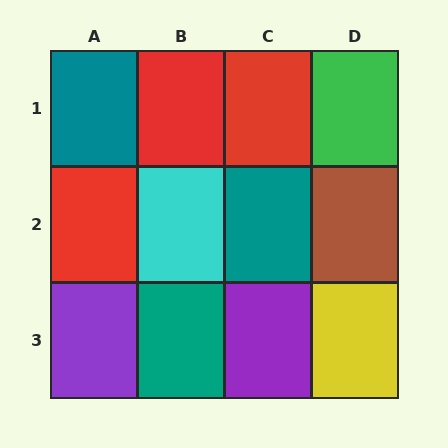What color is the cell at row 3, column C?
Purple.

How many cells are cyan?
1 cell is cyan.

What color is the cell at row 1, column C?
Red.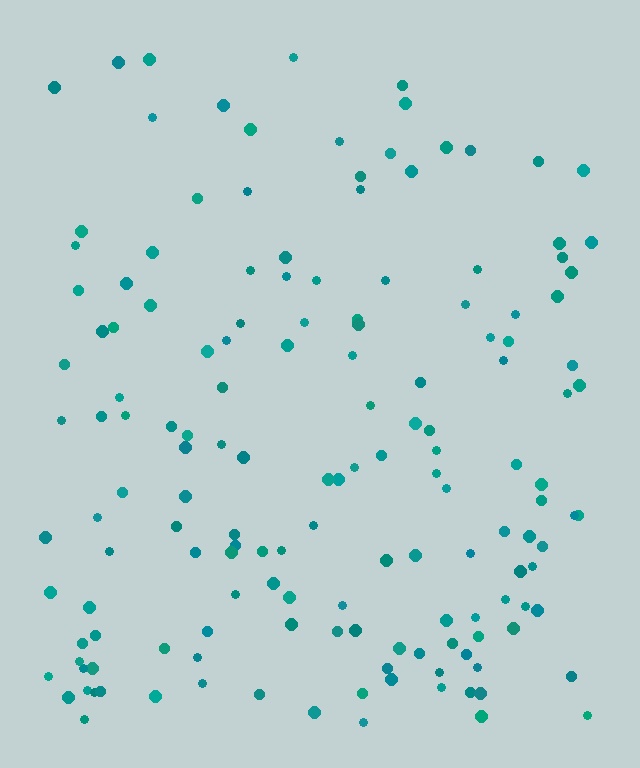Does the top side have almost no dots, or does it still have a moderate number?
Still a moderate number, just noticeably fewer than the bottom.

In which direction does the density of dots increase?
From top to bottom, with the bottom side densest.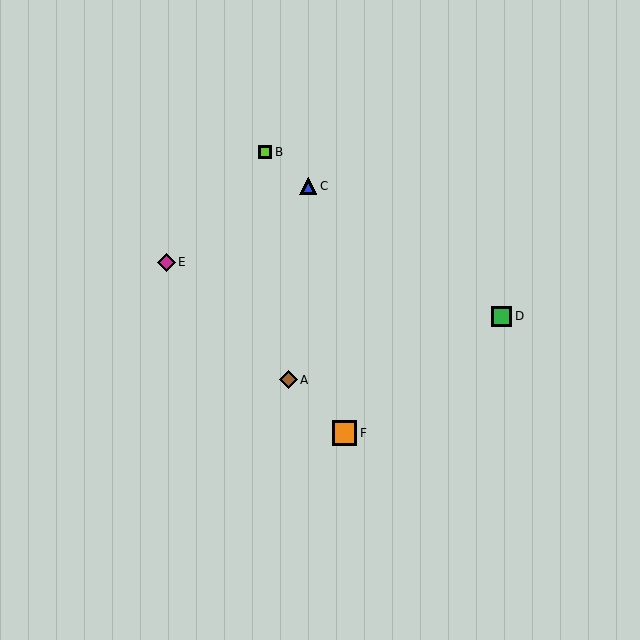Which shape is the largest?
The orange square (labeled F) is the largest.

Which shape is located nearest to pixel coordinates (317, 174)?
The blue triangle (labeled C) at (308, 186) is nearest to that location.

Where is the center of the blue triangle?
The center of the blue triangle is at (308, 186).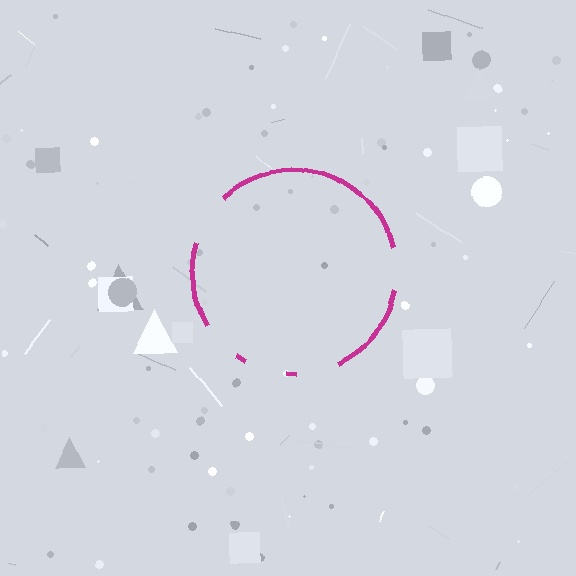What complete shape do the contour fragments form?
The contour fragments form a circle.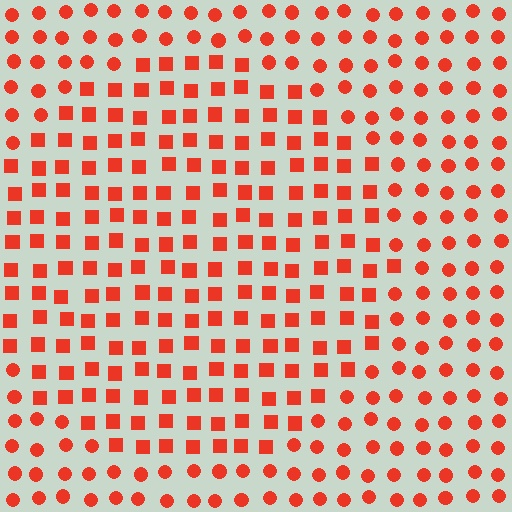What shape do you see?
I see a circle.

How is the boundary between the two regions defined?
The boundary is defined by a change in element shape: squares inside vs. circles outside. All elements share the same color and spacing.